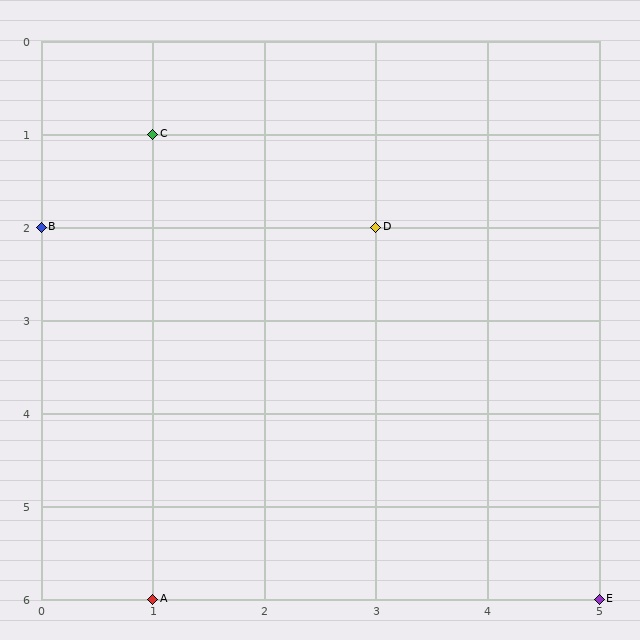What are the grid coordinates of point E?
Point E is at grid coordinates (5, 6).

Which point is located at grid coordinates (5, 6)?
Point E is at (5, 6).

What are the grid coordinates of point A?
Point A is at grid coordinates (1, 6).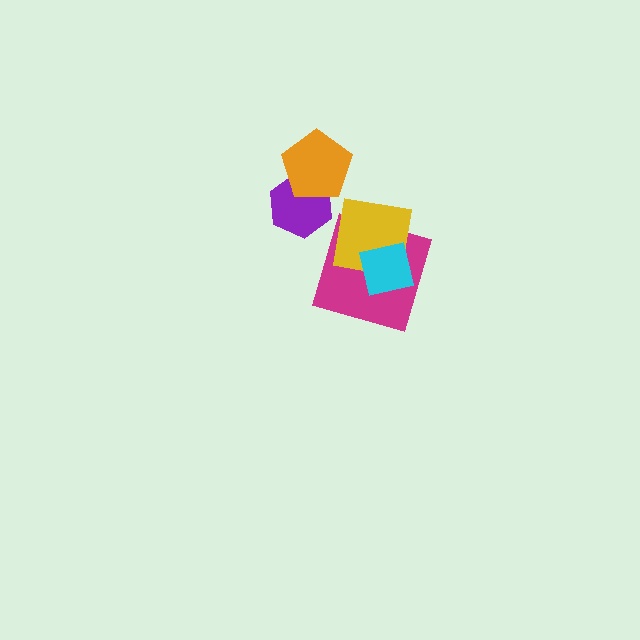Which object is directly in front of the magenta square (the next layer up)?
The yellow square is directly in front of the magenta square.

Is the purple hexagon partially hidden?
Yes, it is partially covered by another shape.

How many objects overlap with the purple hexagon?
1 object overlaps with the purple hexagon.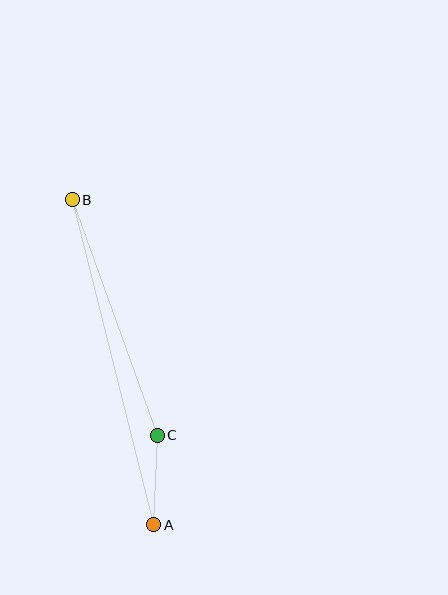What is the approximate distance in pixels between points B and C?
The distance between B and C is approximately 250 pixels.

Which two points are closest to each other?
Points A and C are closest to each other.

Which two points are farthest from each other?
Points A and B are farthest from each other.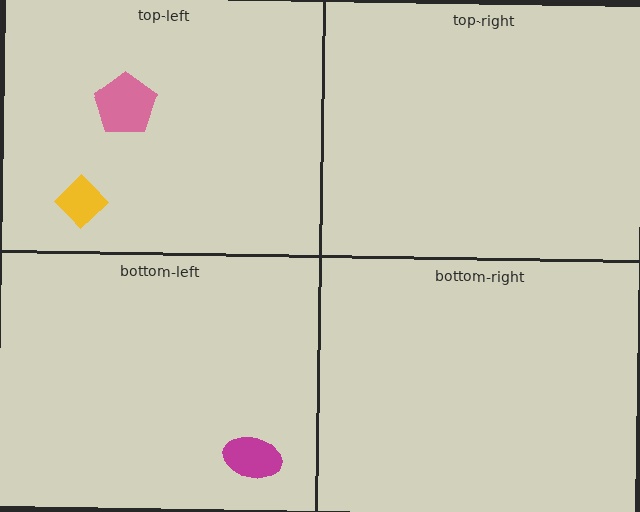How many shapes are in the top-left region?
2.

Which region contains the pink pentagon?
The top-left region.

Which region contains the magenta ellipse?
The bottom-left region.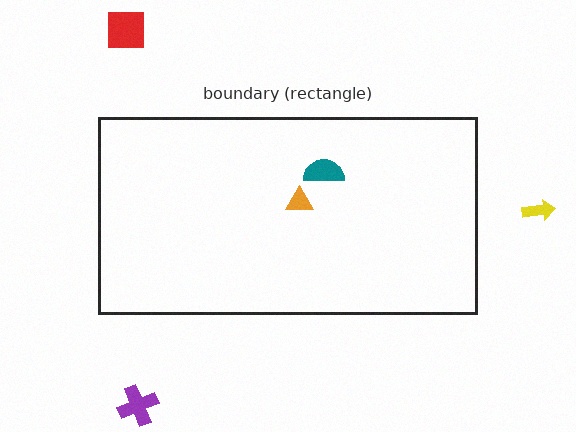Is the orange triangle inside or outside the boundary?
Inside.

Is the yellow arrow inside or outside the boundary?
Outside.